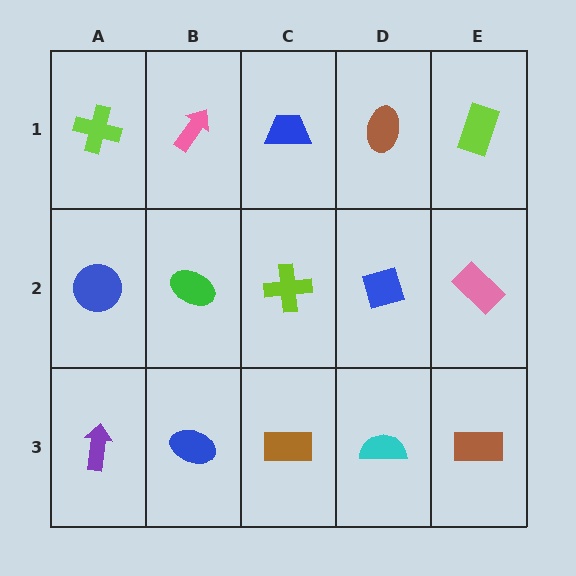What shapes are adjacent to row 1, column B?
A green ellipse (row 2, column B), a lime cross (row 1, column A), a blue trapezoid (row 1, column C).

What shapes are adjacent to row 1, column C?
A lime cross (row 2, column C), a pink arrow (row 1, column B), a brown ellipse (row 1, column D).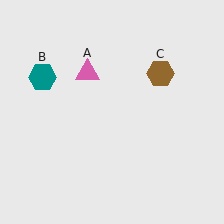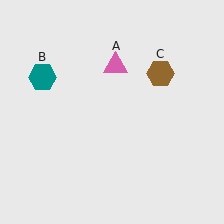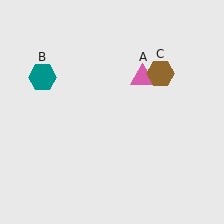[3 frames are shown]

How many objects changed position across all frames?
1 object changed position: pink triangle (object A).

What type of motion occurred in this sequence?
The pink triangle (object A) rotated clockwise around the center of the scene.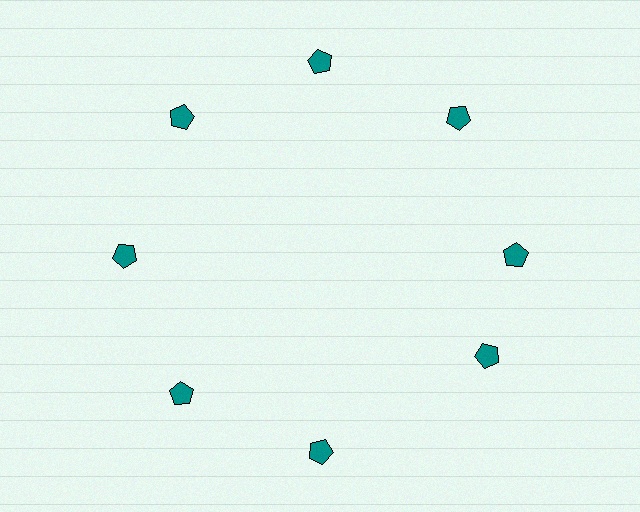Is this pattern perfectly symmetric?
No. The 8 teal pentagons are arranged in a ring, but one element near the 4 o'clock position is rotated out of alignment along the ring, breaking the 8-fold rotational symmetry.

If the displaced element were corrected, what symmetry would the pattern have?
It would have 8-fold rotational symmetry — the pattern would map onto itself every 45 degrees.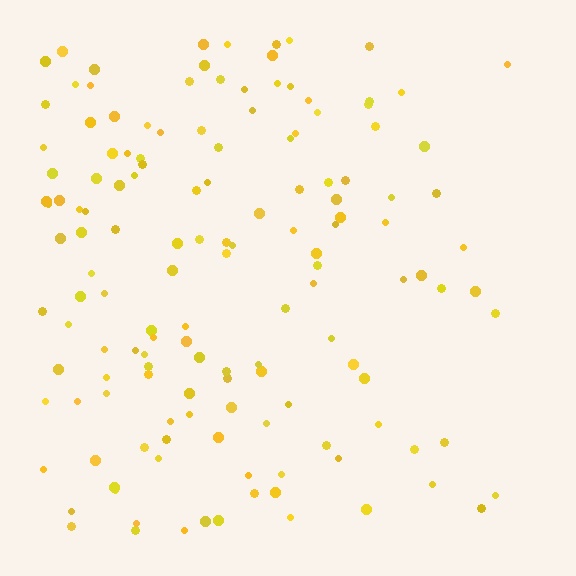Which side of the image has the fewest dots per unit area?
The right.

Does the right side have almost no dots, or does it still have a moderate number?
Still a moderate number, just noticeably fewer than the left.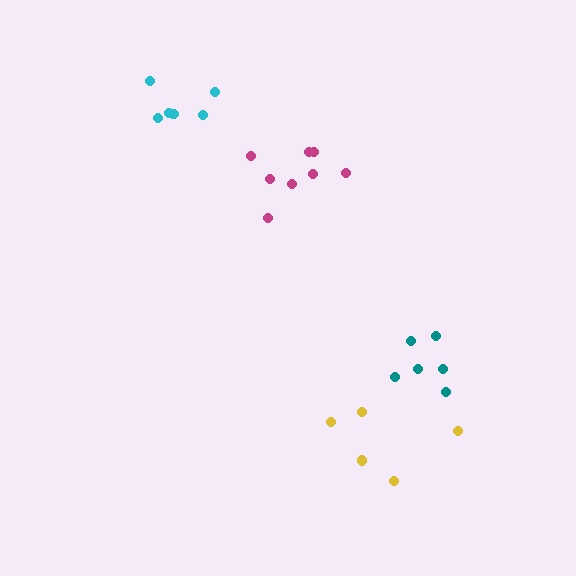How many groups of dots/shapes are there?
There are 4 groups.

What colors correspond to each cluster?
The clusters are colored: yellow, teal, magenta, cyan.